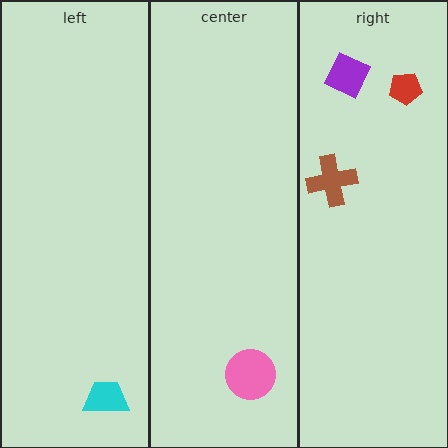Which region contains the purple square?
The right region.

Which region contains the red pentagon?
The right region.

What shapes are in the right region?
The purple square, the brown cross, the red pentagon.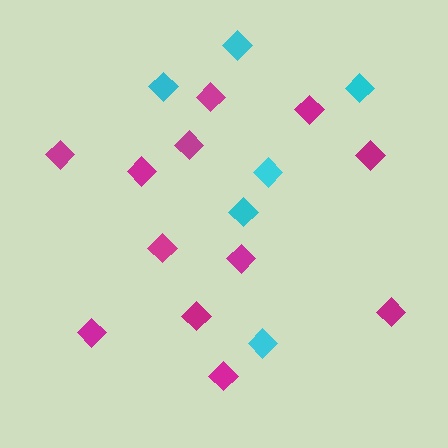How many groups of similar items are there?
There are 2 groups: one group of cyan diamonds (6) and one group of magenta diamonds (12).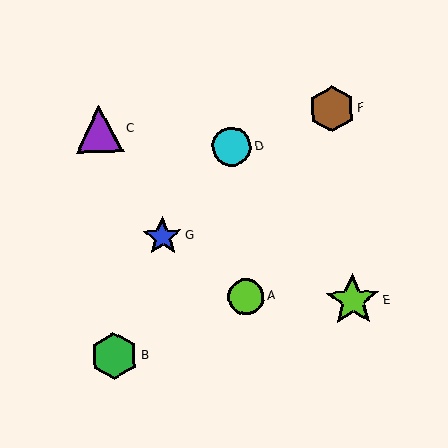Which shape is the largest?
The lime star (labeled E) is the largest.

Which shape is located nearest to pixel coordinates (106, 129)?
The purple triangle (labeled C) at (99, 129) is nearest to that location.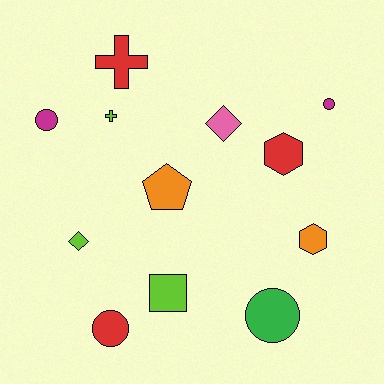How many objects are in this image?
There are 12 objects.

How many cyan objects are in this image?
There are no cyan objects.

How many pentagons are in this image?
There is 1 pentagon.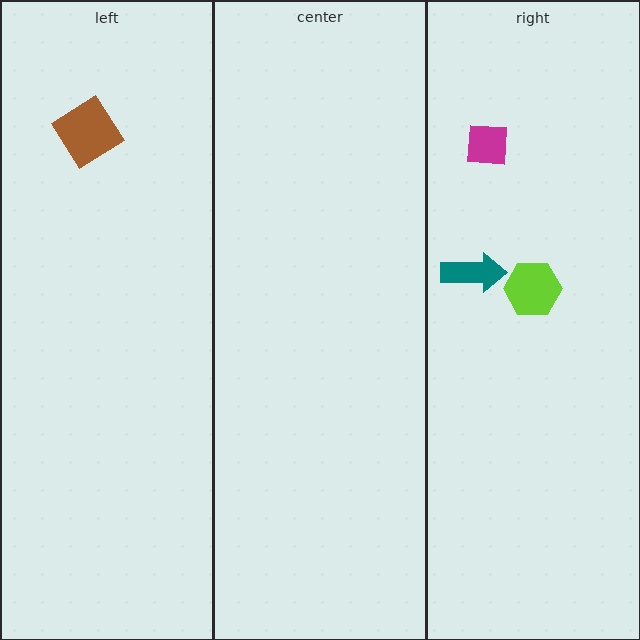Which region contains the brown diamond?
The left region.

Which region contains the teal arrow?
The right region.